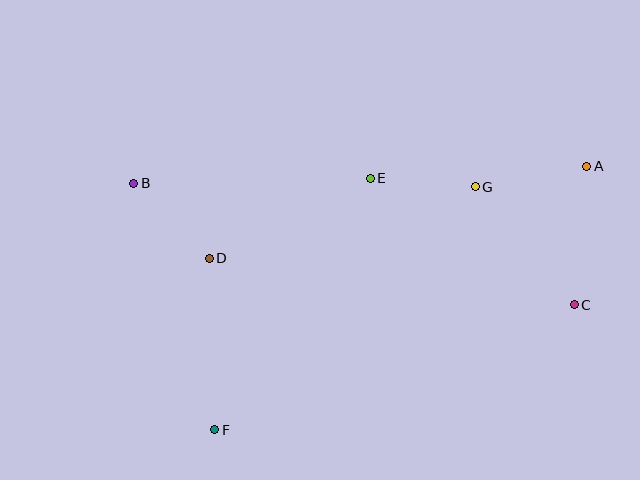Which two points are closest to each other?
Points E and G are closest to each other.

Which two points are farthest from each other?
Points B and C are farthest from each other.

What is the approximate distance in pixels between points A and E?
The distance between A and E is approximately 217 pixels.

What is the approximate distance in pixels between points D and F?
The distance between D and F is approximately 172 pixels.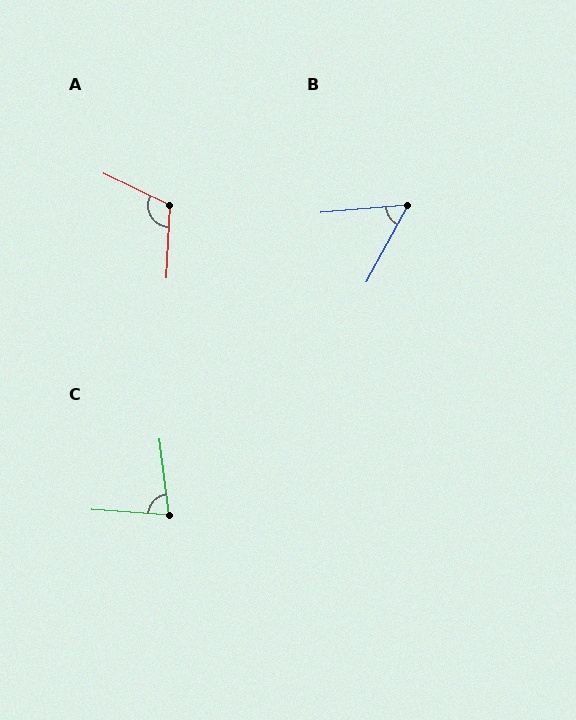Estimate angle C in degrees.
Approximately 79 degrees.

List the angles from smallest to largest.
B (57°), C (79°), A (112°).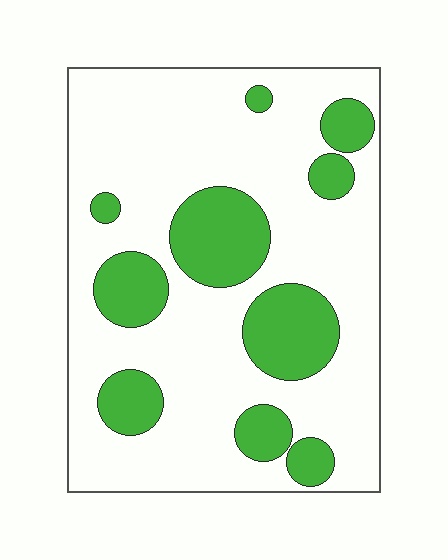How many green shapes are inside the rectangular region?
10.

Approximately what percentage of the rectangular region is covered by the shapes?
Approximately 25%.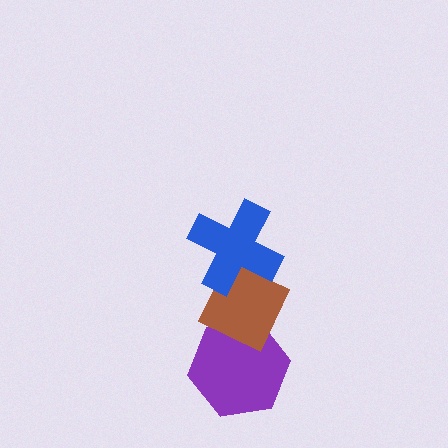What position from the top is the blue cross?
The blue cross is 1st from the top.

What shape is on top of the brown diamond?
The blue cross is on top of the brown diamond.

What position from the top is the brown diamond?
The brown diamond is 2nd from the top.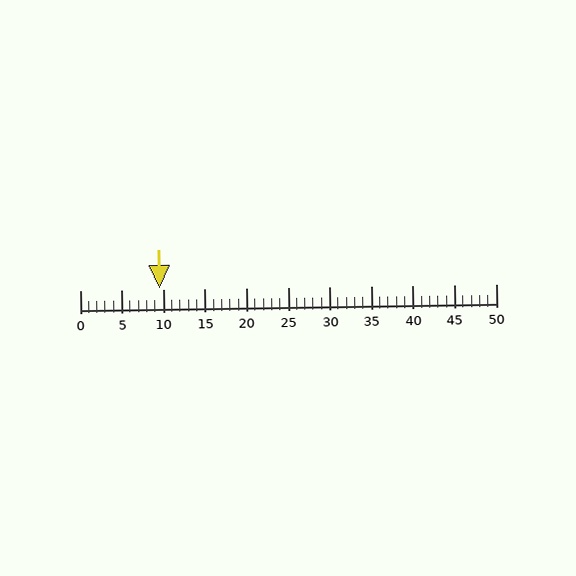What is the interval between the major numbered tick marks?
The major tick marks are spaced 5 units apart.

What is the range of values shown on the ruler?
The ruler shows values from 0 to 50.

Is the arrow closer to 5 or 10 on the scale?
The arrow is closer to 10.